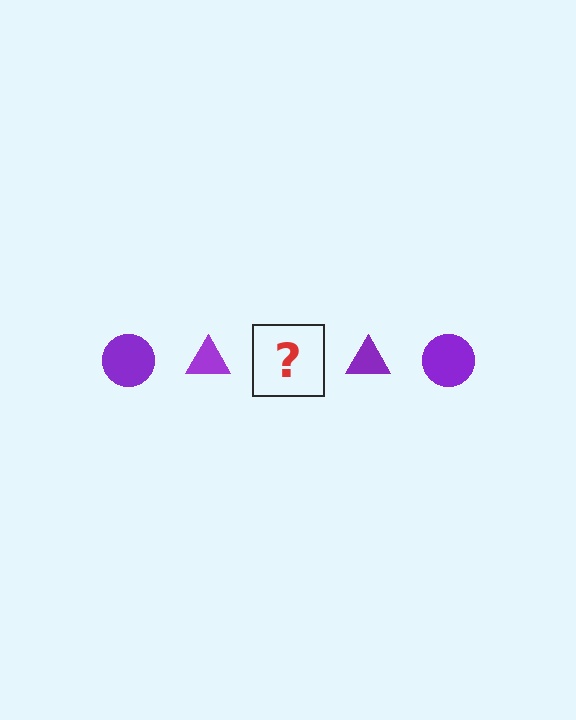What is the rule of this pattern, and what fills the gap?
The rule is that the pattern cycles through circle, triangle shapes in purple. The gap should be filled with a purple circle.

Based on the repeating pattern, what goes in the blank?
The blank should be a purple circle.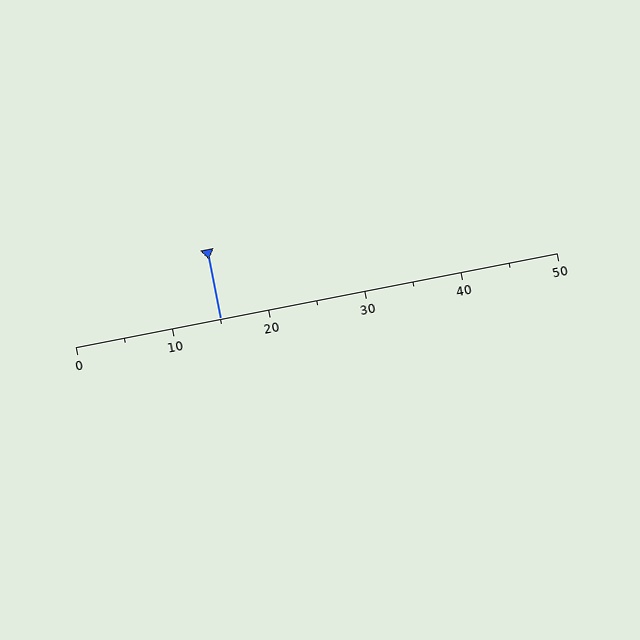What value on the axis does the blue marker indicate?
The marker indicates approximately 15.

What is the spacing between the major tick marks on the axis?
The major ticks are spaced 10 apart.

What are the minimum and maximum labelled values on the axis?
The axis runs from 0 to 50.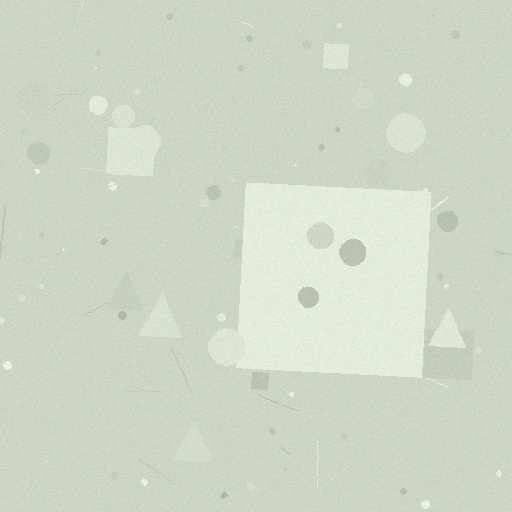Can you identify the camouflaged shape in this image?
The camouflaged shape is a square.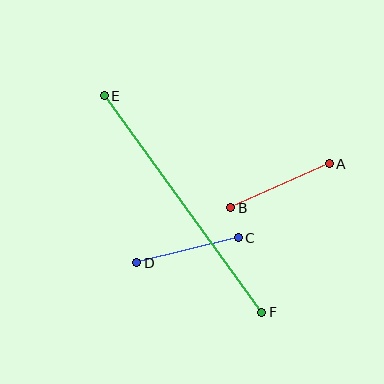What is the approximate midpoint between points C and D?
The midpoint is at approximately (187, 250) pixels.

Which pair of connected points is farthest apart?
Points E and F are farthest apart.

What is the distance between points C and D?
The distance is approximately 105 pixels.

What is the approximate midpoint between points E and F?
The midpoint is at approximately (183, 204) pixels.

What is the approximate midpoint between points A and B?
The midpoint is at approximately (280, 186) pixels.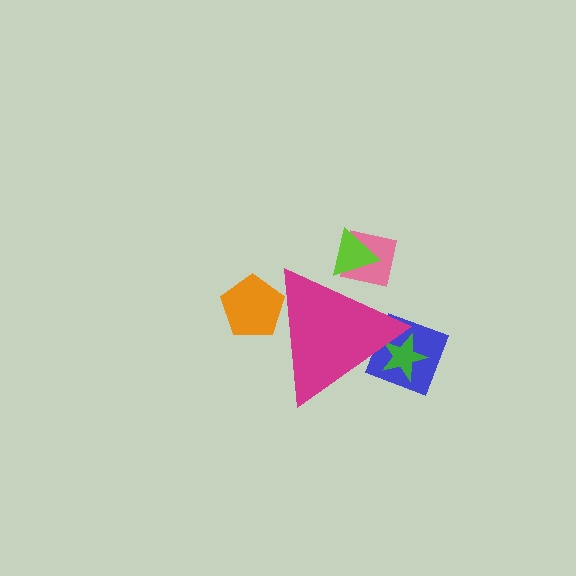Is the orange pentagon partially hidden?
Yes, the orange pentagon is partially hidden behind the magenta triangle.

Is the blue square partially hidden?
Yes, the blue square is partially hidden behind the magenta triangle.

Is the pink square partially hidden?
Yes, the pink square is partially hidden behind the magenta triangle.